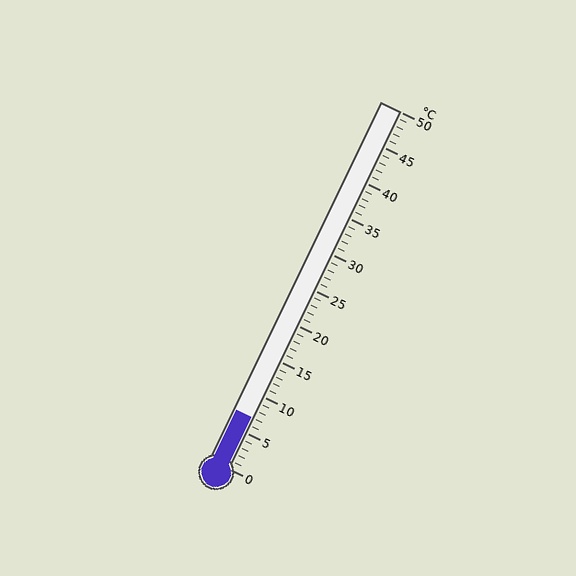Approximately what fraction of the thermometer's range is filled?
The thermometer is filled to approximately 15% of its range.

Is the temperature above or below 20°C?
The temperature is below 20°C.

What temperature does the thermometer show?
The thermometer shows approximately 7°C.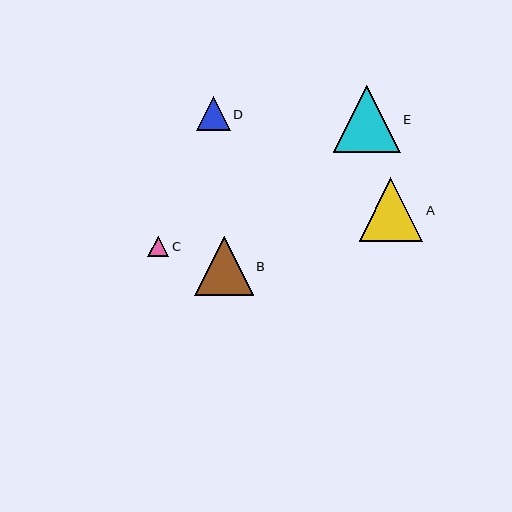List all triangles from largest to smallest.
From largest to smallest: E, A, B, D, C.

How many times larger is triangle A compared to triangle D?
Triangle A is approximately 1.9 times the size of triangle D.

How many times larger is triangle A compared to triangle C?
Triangle A is approximately 3.1 times the size of triangle C.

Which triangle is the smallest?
Triangle C is the smallest with a size of approximately 21 pixels.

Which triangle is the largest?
Triangle E is the largest with a size of approximately 67 pixels.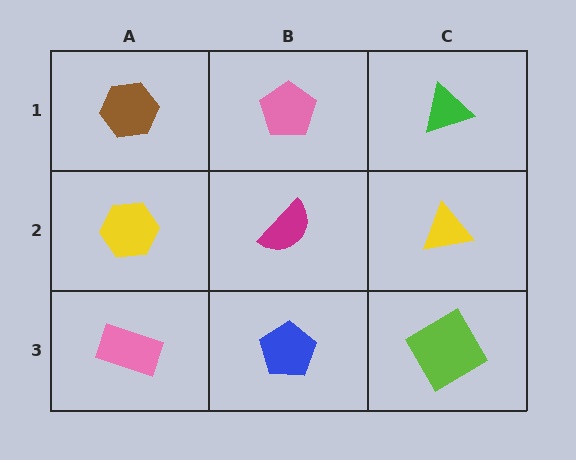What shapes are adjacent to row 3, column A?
A yellow hexagon (row 2, column A), a blue pentagon (row 3, column B).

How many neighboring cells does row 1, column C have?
2.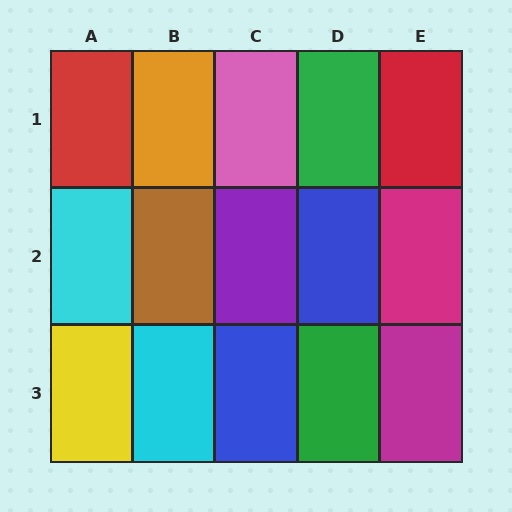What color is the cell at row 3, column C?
Blue.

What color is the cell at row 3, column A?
Yellow.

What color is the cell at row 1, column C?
Pink.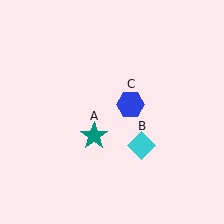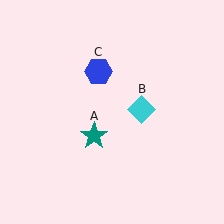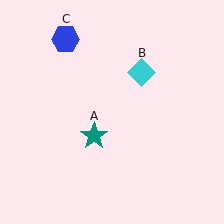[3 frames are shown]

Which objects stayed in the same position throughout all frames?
Teal star (object A) remained stationary.